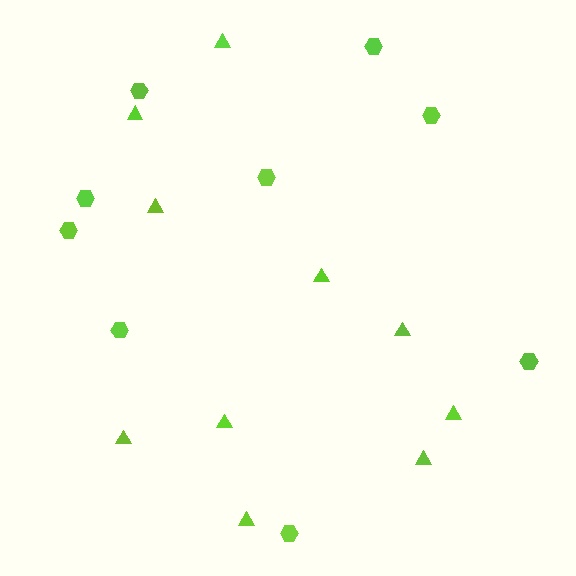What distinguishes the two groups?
There are 2 groups: one group of hexagons (9) and one group of triangles (10).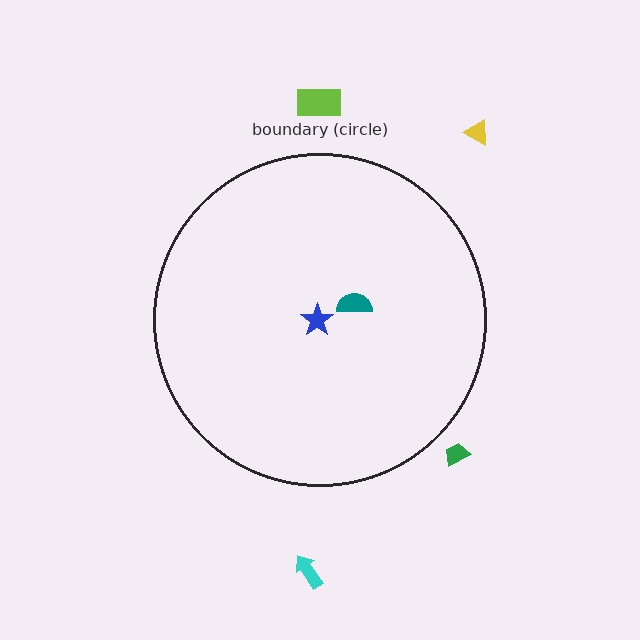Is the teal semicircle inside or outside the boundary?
Inside.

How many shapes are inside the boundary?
2 inside, 4 outside.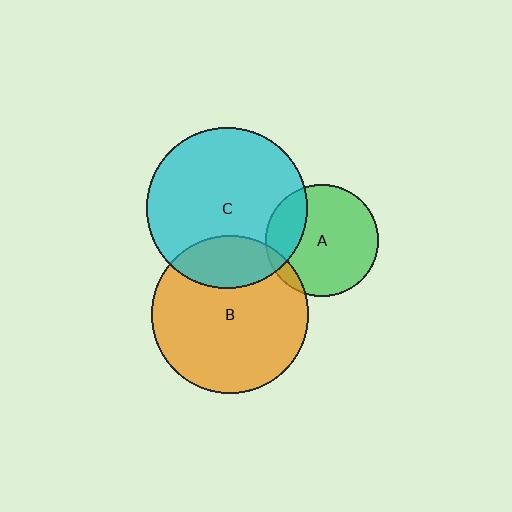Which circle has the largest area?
Circle C (cyan).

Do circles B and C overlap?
Yes.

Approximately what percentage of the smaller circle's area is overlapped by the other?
Approximately 20%.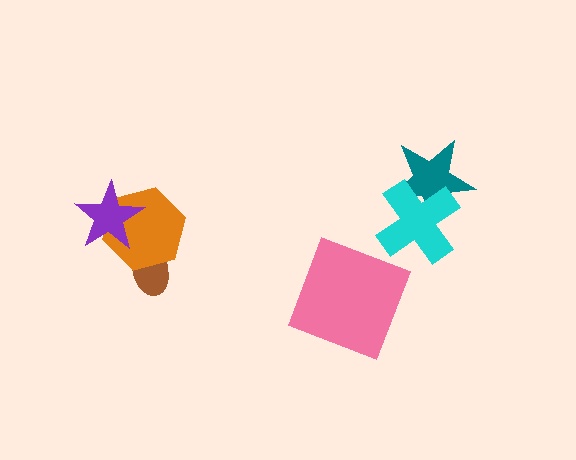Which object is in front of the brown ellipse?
The orange hexagon is in front of the brown ellipse.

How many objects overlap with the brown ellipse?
1 object overlaps with the brown ellipse.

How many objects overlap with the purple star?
1 object overlaps with the purple star.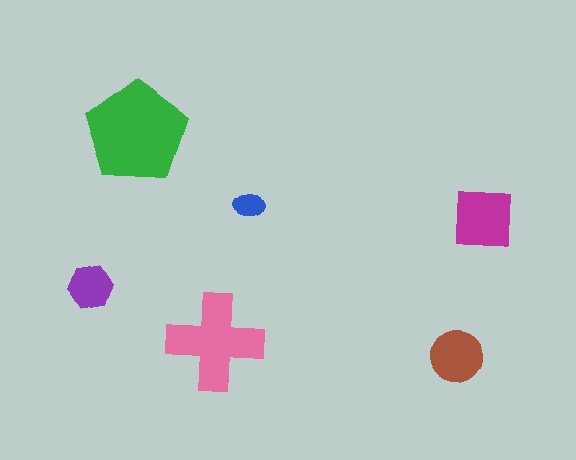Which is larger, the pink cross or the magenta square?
The pink cross.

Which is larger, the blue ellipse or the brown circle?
The brown circle.